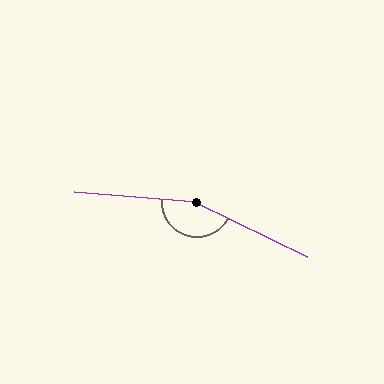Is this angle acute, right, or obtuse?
It is obtuse.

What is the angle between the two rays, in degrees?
Approximately 159 degrees.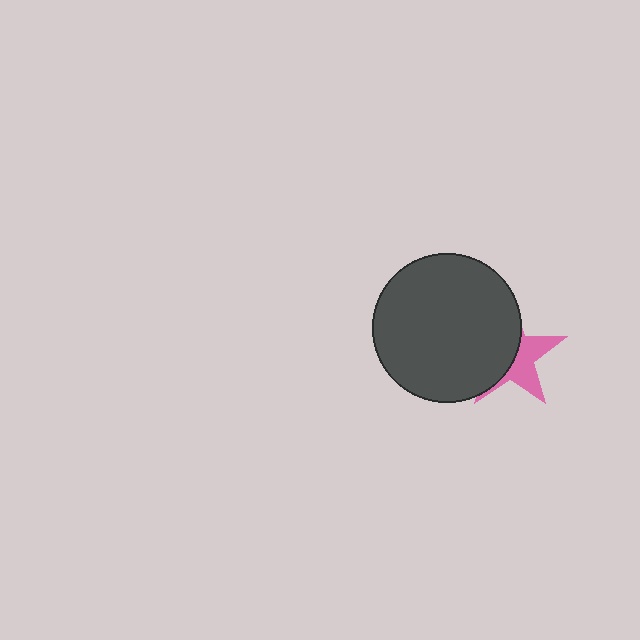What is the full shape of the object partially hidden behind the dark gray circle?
The partially hidden object is a pink star.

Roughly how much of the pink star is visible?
A small part of it is visible (roughly 43%).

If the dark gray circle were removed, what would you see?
You would see the complete pink star.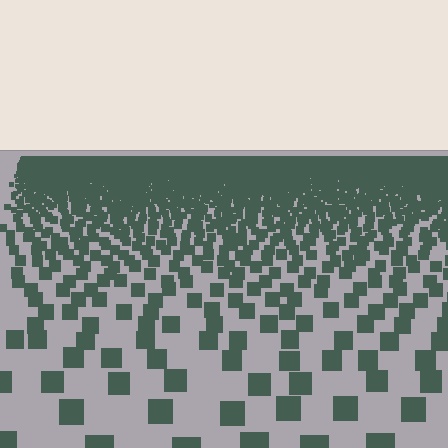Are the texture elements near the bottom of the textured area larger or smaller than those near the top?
Larger. Near the bottom, elements are closer to the viewer and appear at a bigger on-screen size.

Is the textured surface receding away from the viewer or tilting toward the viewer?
The surface is receding away from the viewer. Texture elements get smaller and denser toward the top.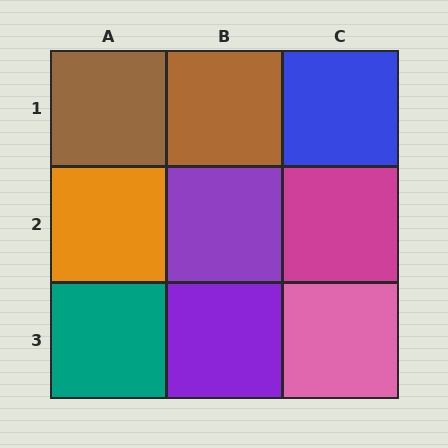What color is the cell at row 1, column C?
Blue.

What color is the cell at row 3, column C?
Pink.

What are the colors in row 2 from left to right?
Orange, purple, magenta.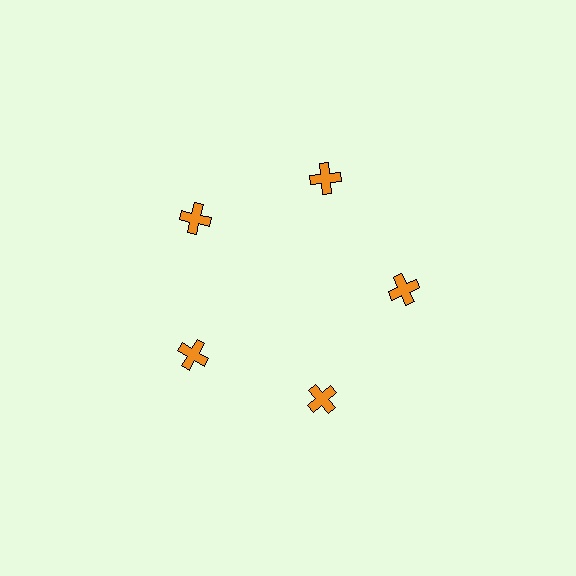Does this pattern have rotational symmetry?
Yes, this pattern has 5-fold rotational symmetry. It looks the same after rotating 72 degrees around the center.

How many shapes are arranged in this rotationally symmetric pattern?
There are 5 shapes, arranged in 5 groups of 1.